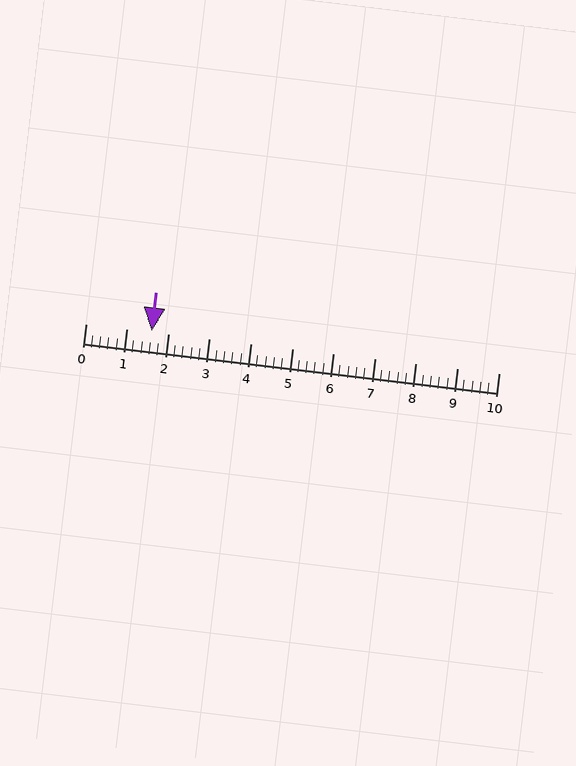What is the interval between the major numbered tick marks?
The major tick marks are spaced 1 units apart.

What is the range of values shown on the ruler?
The ruler shows values from 0 to 10.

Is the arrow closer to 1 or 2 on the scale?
The arrow is closer to 2.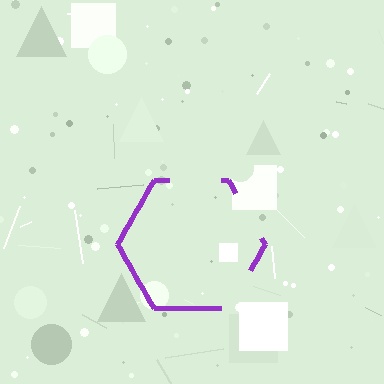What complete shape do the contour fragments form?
The contour fragments form a hexagon.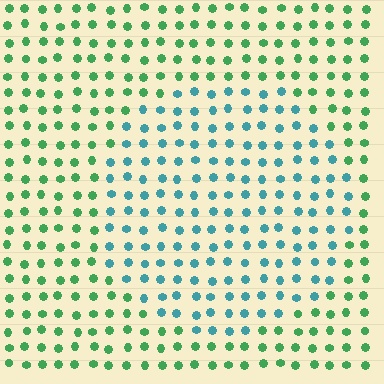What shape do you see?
I see a circle.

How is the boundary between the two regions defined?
The boundary is defined purely by a slight shift in hue (about 51 degrees). Spacing, size, and orientation are identical on both sides.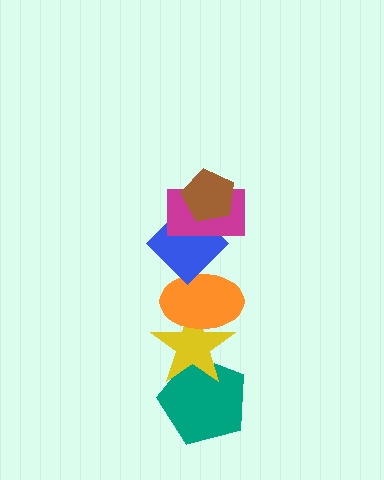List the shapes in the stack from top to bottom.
From top to bottom: the brown pentagon, the magenta rectangle, the blue diamond, the orange ellipse, the yellow star, the teal pentagon.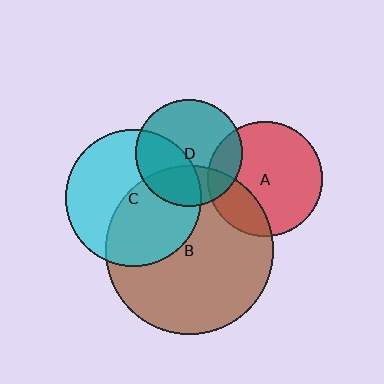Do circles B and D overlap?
Yes.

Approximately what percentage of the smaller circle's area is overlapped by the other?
Approximately 30%.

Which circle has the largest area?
Circle B (brown).